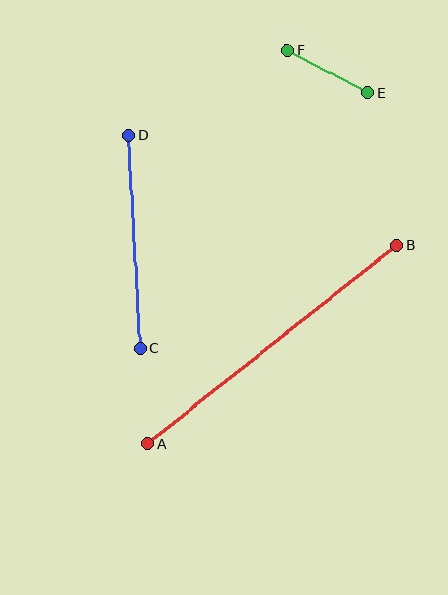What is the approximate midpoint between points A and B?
The midpoint is at approximately (272, 345) pixels.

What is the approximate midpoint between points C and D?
The midpoint is at approximately (134, 242) pixels.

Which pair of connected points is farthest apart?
Points A and B are farthest apart.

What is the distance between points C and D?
The distance is approximately 213 pixels.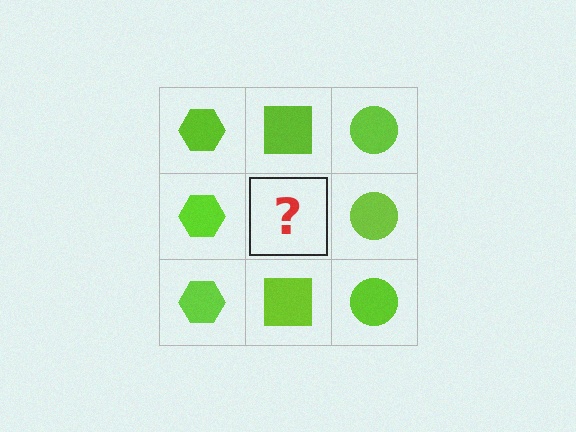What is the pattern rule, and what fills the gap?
The rule is that each column has a consistent shape. The gap should be filled with a lime square.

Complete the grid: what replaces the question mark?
The question mark should be replaced with a lime square.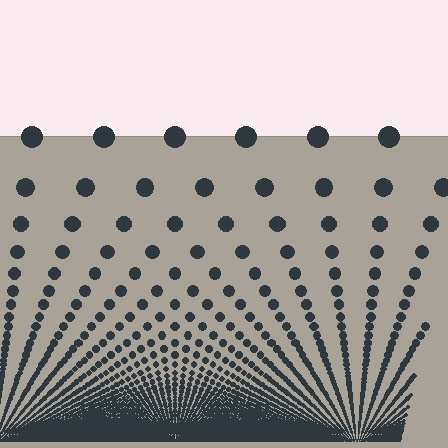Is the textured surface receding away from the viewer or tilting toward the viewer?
The surface appears to tilt toward the viewer. Texture elements get larger and sparser toward the top.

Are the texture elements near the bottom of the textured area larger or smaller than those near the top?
Smaller. The gradient is inverted — elements near the bottom are smaller and denser.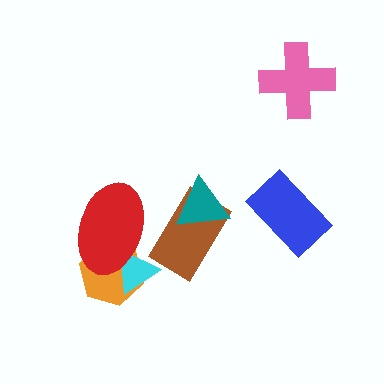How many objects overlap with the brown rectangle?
1 object overlaps with the brown rectangle.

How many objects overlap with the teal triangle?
1 object overlaps with the teal triangle.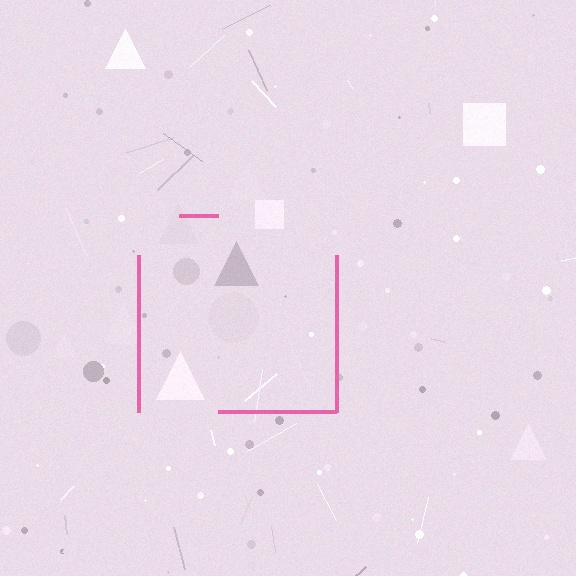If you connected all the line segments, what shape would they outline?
They would outline a square.